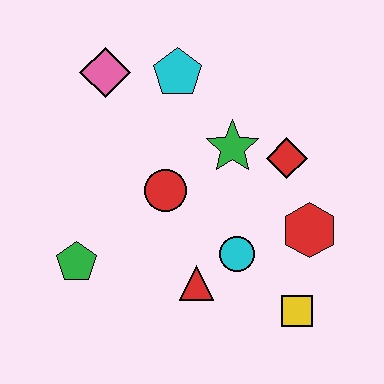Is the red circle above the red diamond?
No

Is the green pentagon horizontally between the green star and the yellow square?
No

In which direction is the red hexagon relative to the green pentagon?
The red hexagon is to the right of the green pentagon.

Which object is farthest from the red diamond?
The green pentagon is farthest from the red diamond.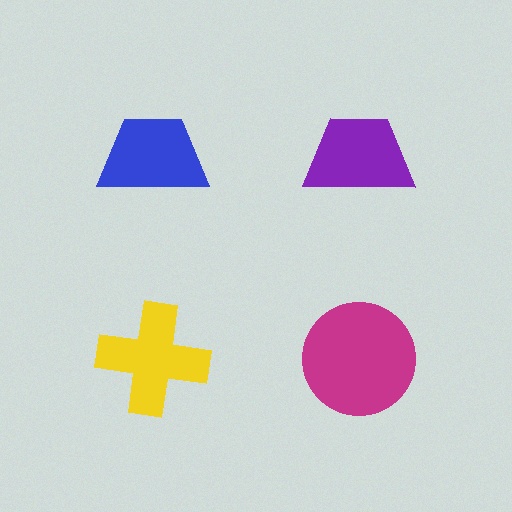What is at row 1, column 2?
A purple trapezoid.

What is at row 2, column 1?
A yellow cross.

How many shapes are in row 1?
2 shapes.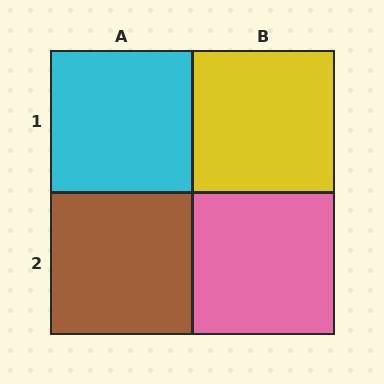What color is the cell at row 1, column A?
Cyan.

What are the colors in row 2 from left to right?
Brown, pink.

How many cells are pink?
1 cell is pink.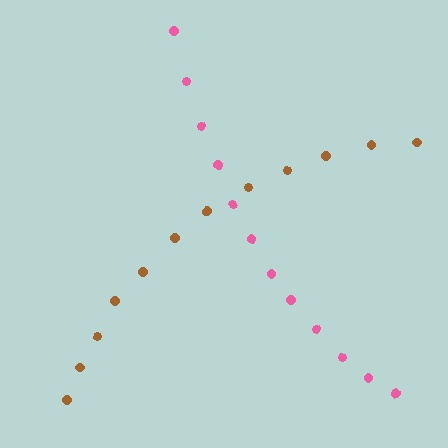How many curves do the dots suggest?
There are 2 distinct paths.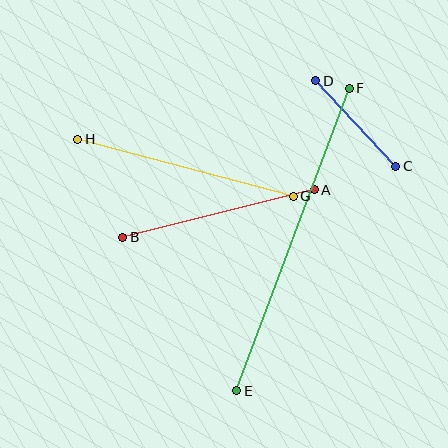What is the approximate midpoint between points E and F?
The midpoint is at approximately (293, 239) pixels.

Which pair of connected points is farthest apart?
Points E and F are farthest apart.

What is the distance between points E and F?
The distance is approximately 323 pixels.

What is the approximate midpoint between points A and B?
The midpoint is at approximately (219, 214) pixels.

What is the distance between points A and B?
The distance is approximately 198 pixels.